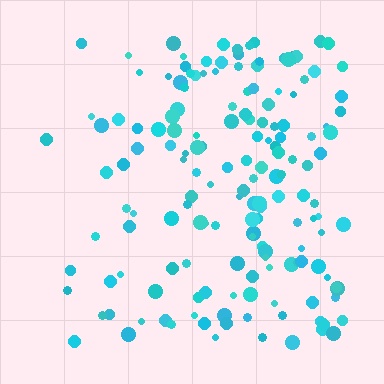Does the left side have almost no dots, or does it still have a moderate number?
Still a moderate number, just noticeably fewer than the right.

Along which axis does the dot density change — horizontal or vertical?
Horizontal.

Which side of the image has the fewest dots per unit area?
The left.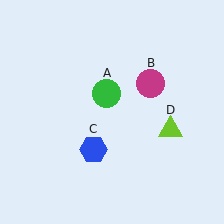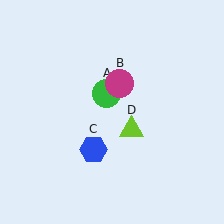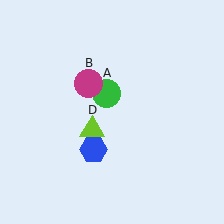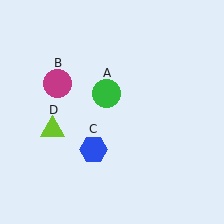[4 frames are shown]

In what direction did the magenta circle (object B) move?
The magenta circle (object B) moved left.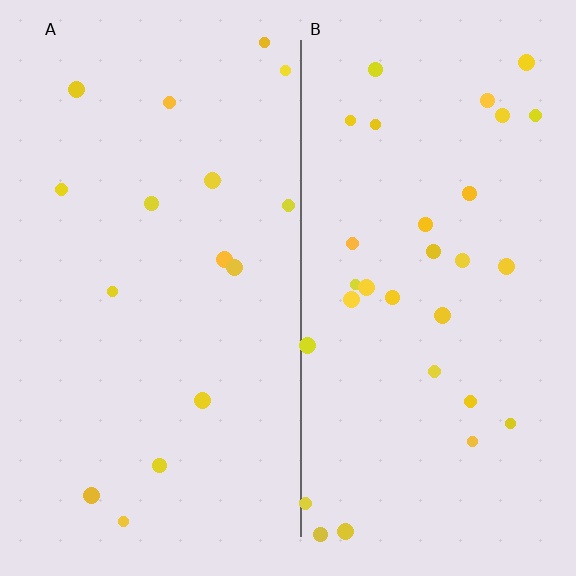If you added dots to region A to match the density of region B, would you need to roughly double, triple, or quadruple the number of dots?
Approximately double.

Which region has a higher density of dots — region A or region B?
B (the right).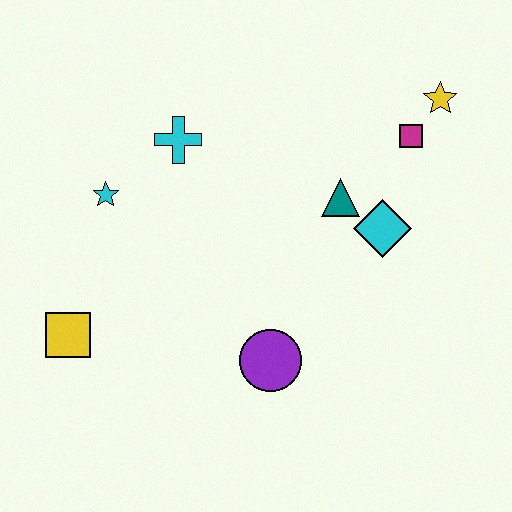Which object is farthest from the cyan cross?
The yellow star is farthest from the cyan cross.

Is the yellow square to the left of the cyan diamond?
Yes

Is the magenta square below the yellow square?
No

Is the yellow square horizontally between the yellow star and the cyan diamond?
No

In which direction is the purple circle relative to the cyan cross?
The purple circle is below the cyan cross.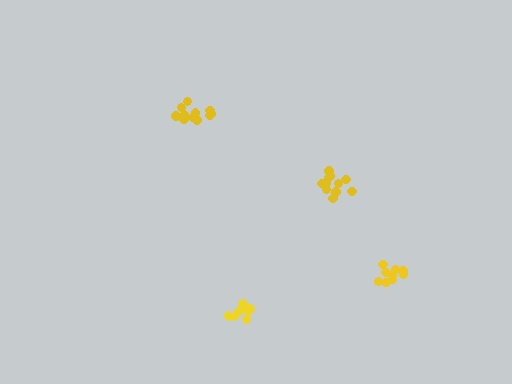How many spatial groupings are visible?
There are 4 spatial groupings.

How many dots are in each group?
Group 1: 9 dots, Group 2: 11 dots, Group 3: 9 dots, Group 4: 11 dots (40 total).